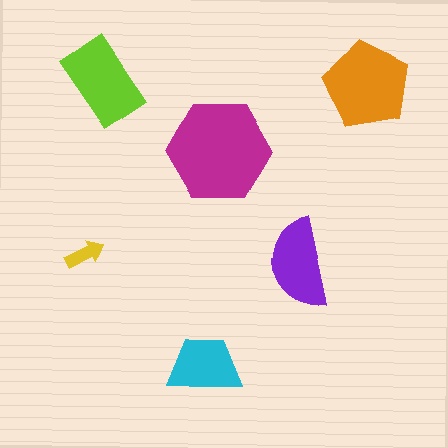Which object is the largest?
The magenta hexagon.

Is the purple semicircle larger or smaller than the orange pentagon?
Smaller.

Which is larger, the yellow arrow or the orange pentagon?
The orange pentagon.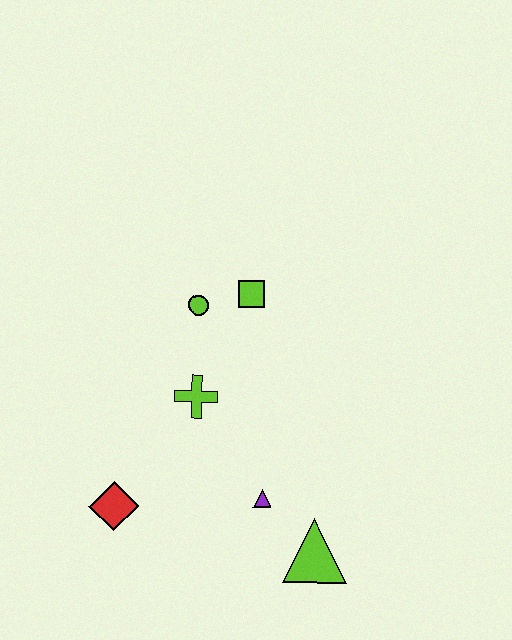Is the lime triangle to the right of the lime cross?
Yes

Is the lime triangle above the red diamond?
No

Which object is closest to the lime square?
The lime circle is closest to the lime square.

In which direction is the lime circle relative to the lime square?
The lime circle is to the left of the lime square.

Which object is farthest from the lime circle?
The lime triangle is farthest from the lime circle.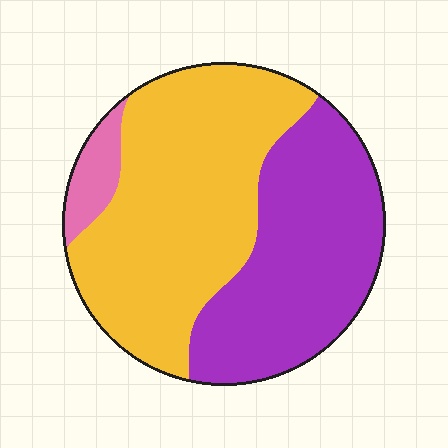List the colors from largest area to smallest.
From largest to smallest: yellow, purple, pink.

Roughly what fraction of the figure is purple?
Purple takes up about two fifths (2/5) of the figure.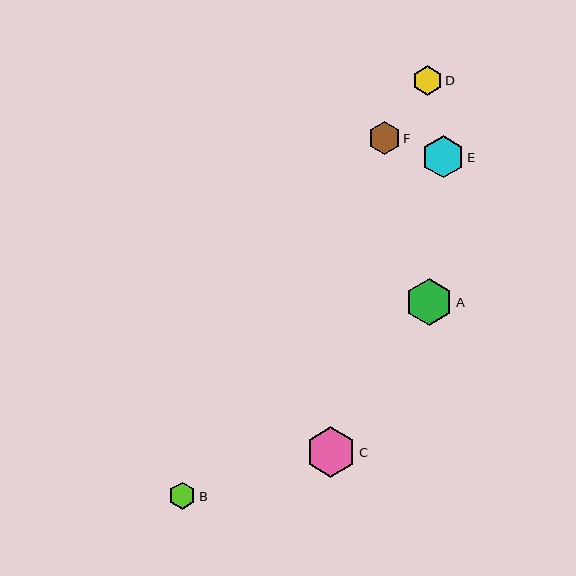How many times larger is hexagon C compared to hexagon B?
Hexagon C is approximately 1.8 times the size of hexagon B.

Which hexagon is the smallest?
Hexagon B is the smallest with a size of approximately 27 pixels.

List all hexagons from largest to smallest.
From largest to smallest: C, A, E, F, D, B.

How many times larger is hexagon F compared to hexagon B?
Hexagon F is approximately 1.2 times the size of hexagon B.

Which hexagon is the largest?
Hexagon C is the largest with a size of approximately 51 pixels.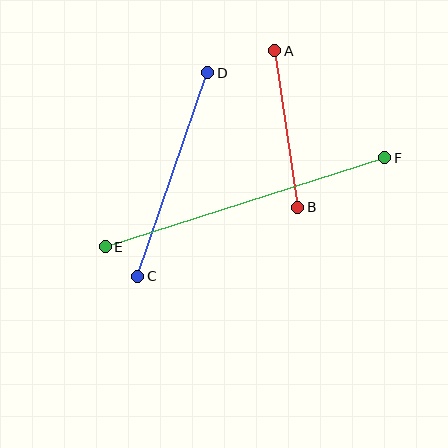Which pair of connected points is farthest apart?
Points E and F are farthest apart.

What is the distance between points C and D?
The distance is approximately 215 pixels.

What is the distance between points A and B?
The distance is approximately 158 pixels.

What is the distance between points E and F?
The distance is approximately 294 pixels.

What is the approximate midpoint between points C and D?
The midpoint is at approximately (173, 175) pixels.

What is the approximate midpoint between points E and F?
The midpoint is at approximately (245, 202) pixels.